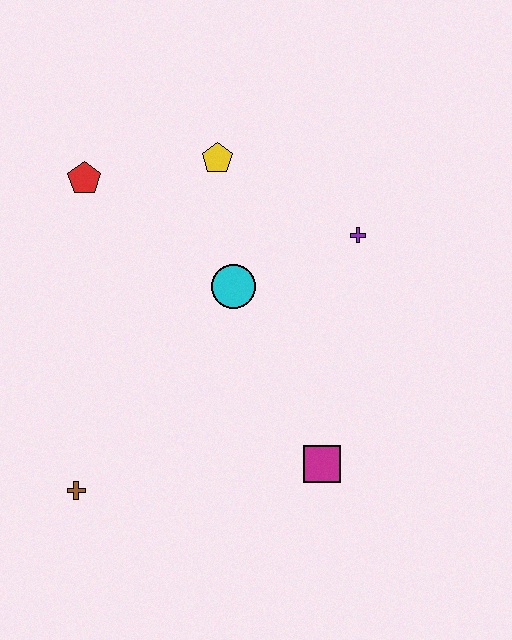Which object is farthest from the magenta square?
The red pentagon is farthest from the magenta square.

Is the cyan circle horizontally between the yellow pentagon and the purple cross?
Yes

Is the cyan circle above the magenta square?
Yes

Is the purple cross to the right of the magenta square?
Yes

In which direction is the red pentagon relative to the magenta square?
The red pentagon is above the magenta square.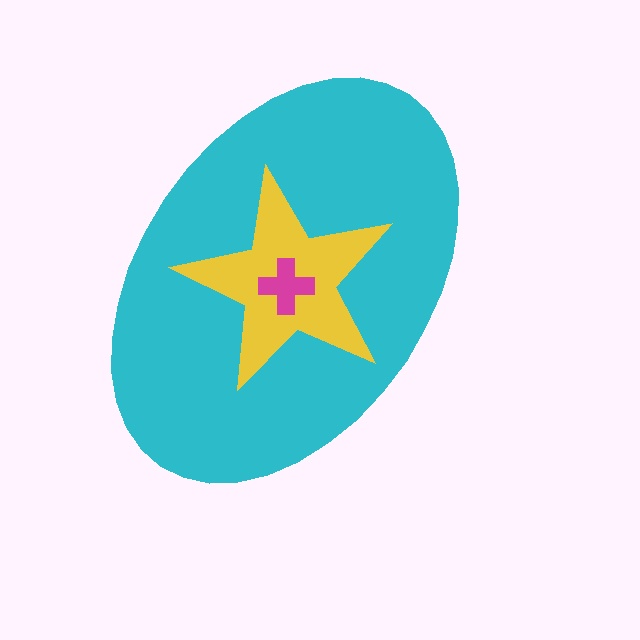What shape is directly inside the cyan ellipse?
The yellow star.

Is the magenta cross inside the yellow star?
Yes.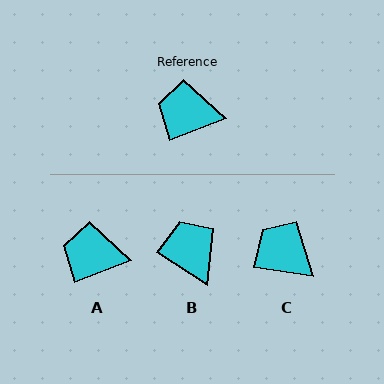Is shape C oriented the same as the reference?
No, it is off by about 30 degrees.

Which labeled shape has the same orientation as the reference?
A.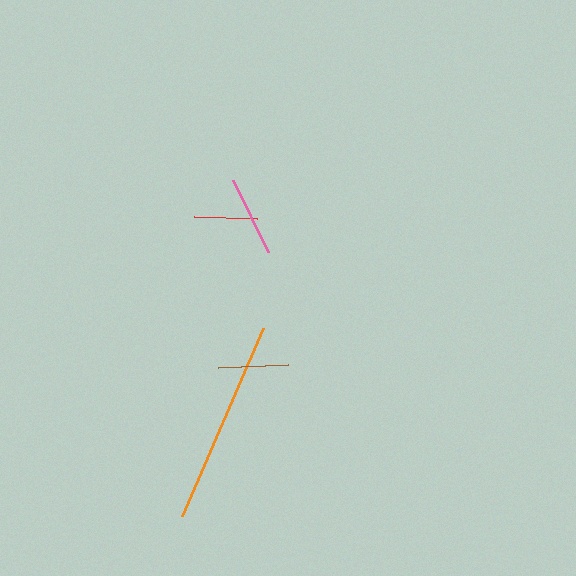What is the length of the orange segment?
The orange segment is approximately 204 pixels long.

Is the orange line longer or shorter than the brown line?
The orange line is longer than the brown line.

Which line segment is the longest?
The orange line is the longest at approximately 204 pixels.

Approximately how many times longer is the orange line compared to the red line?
The orange line is approximately 3.2 times the length of the red line.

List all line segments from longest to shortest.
From longest to shortest: orange, pink, brown, red.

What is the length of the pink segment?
The pink segment is approximately 80 pixels long.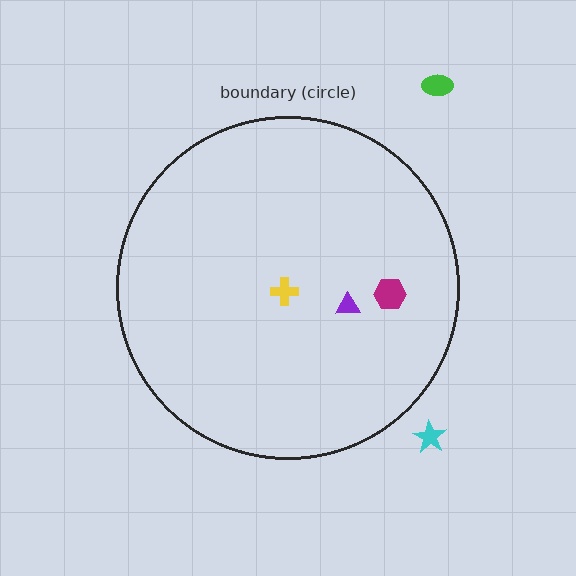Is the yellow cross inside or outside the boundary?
Inside.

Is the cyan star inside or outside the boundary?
Outside.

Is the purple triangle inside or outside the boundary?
Inside.